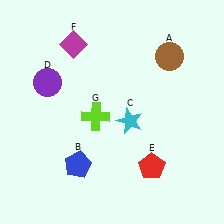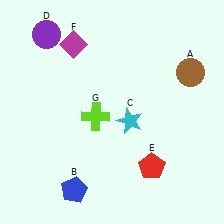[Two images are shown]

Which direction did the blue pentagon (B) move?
The blue pentagon (B) moved down.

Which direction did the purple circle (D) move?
The purple circle (D) moved up.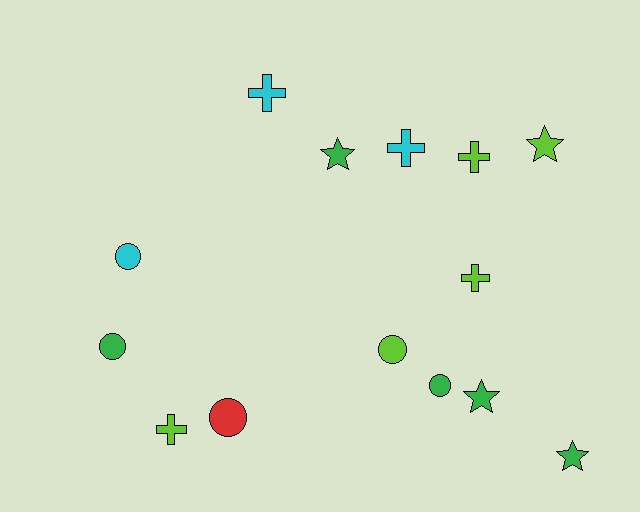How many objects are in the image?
There are 14 objects.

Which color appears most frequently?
Lime, with 5 objects.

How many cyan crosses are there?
There are 2 cyan crosses.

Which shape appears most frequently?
Cross, with 5 objects.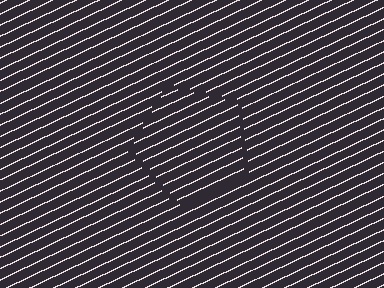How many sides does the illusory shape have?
5 sides — the line-ends trace a pentagon.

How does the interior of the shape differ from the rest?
The interior of the shape contains the same grating, shifted by half a period — the contour is defined by the phase discontinuity where line-ends from the inner and outer gratings abut.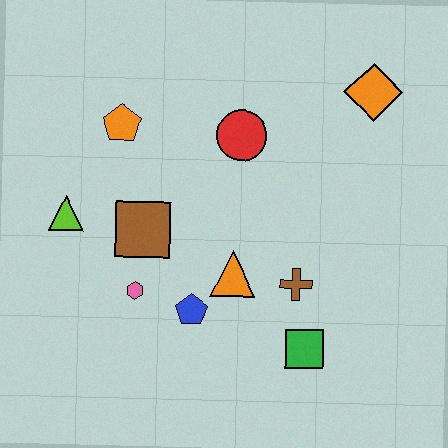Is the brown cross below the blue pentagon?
No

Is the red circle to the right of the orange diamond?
No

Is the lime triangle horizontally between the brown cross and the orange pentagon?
No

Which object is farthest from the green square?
The orange pentagon is farthest from the green square.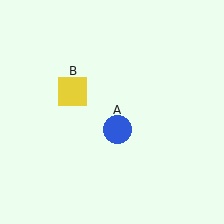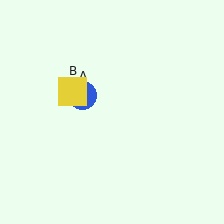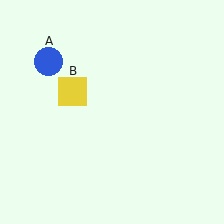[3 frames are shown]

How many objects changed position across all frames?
1 object changed position: blue circle (object A).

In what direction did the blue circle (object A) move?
The blue circle (object A) moved up and to the left.